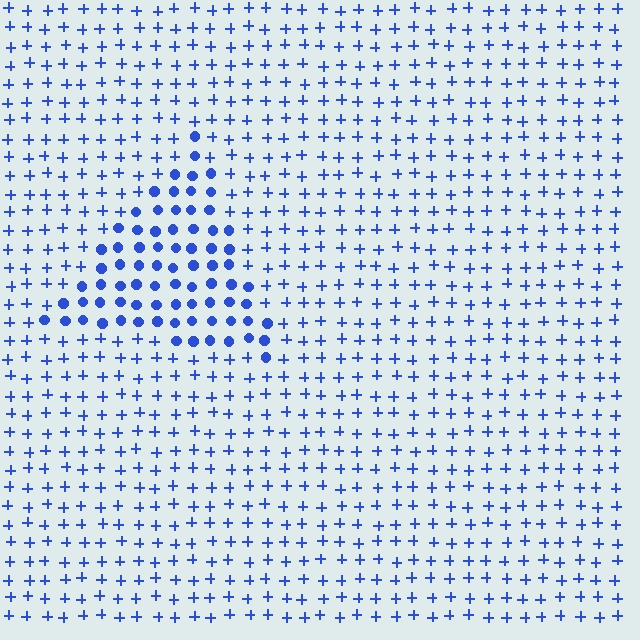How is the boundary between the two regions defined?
The boundary is defined by a change in element shape: circles inside vs. plus signs outside. All elements share the same color and spacing.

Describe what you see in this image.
The image is filled with small blue elements arranged in a uniform grid. A triangle-shaped region contains circles, while the surrounding area contains plus signs. The boundary is defined purely by the change in element shape.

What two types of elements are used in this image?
The image uses circles inside the triangle region and plus signs outside it.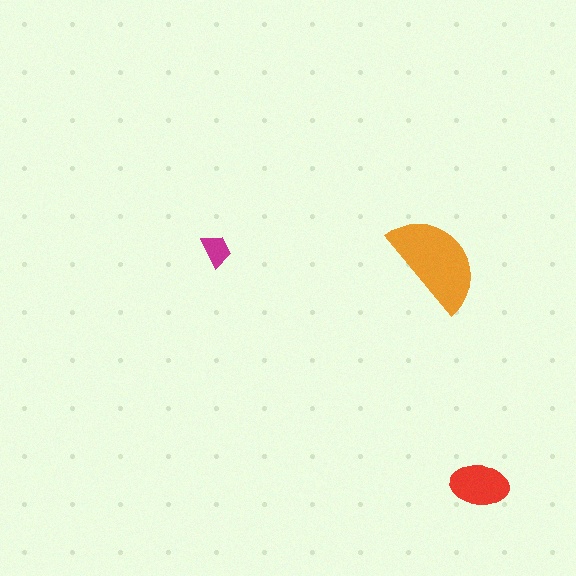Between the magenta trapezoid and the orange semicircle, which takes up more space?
The orange semicircle.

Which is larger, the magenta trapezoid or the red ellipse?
The red ellipse.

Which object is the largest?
The orange semicircle.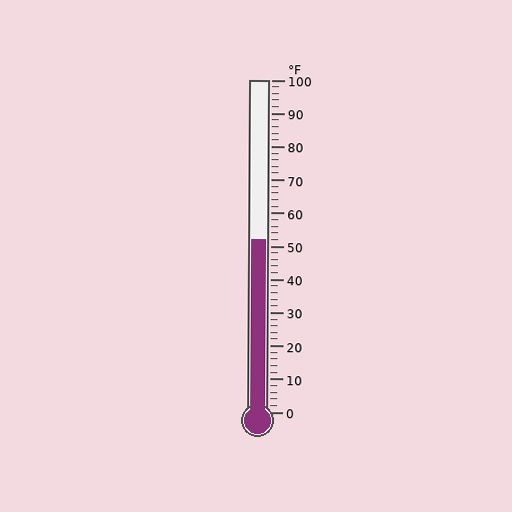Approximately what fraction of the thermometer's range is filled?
The thermometer is filled to approximately 50% of its range.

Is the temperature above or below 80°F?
The temperature is below 80°F.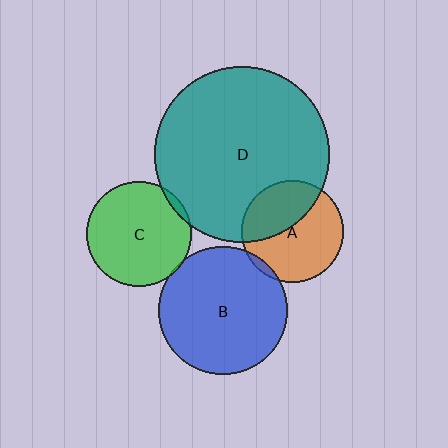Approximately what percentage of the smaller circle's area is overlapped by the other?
Approximately 5%.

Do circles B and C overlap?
Yes.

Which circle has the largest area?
Circle D (teal).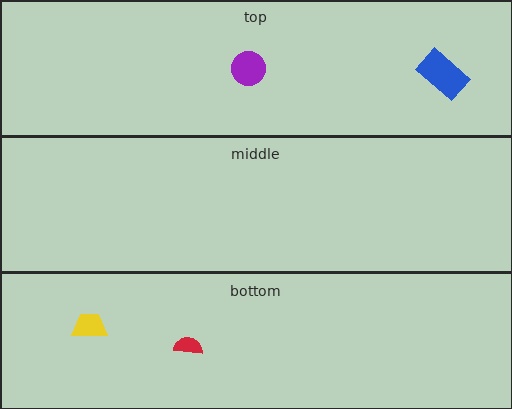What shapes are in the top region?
The purple circle, the blue rectangle.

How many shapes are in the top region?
2.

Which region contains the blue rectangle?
The top region.